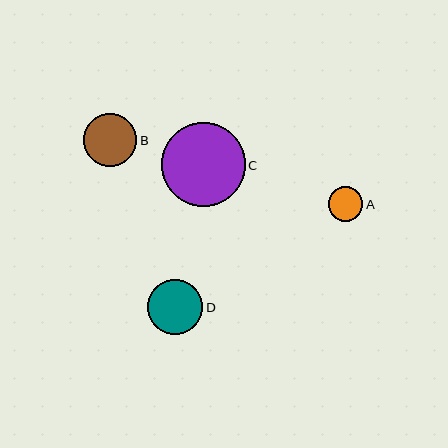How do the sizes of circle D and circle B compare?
Circle D and circle B are approximately the same size.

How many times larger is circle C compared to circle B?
Circle C is approximately 1.6 times the size of circle B.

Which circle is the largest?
Circle C is the largest with a size of approximately 84 pixels.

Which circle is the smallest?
Circle A is the smallest with a size of approximately 35 pixels.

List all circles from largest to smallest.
From largest to smallest: C, D, B, A.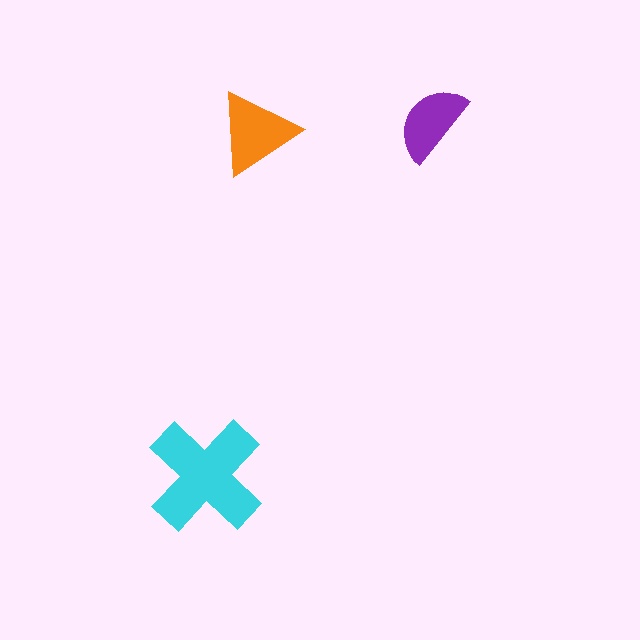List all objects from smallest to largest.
The purple semicircle, the orange triangle, the cyan cross.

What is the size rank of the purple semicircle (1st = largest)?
3rd.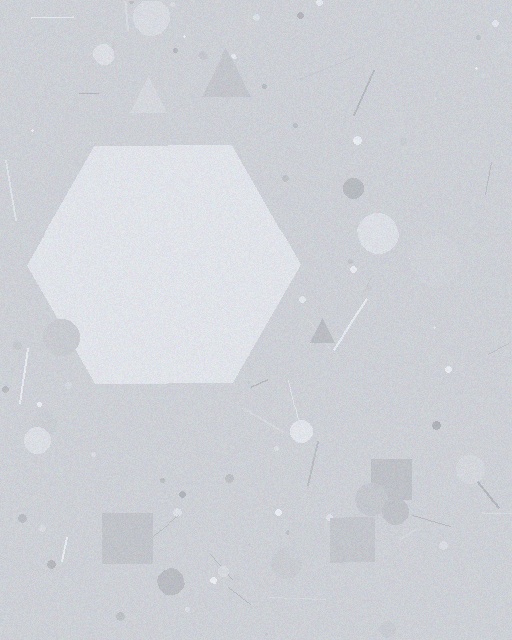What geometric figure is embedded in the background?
A hexagon is embedded in the background.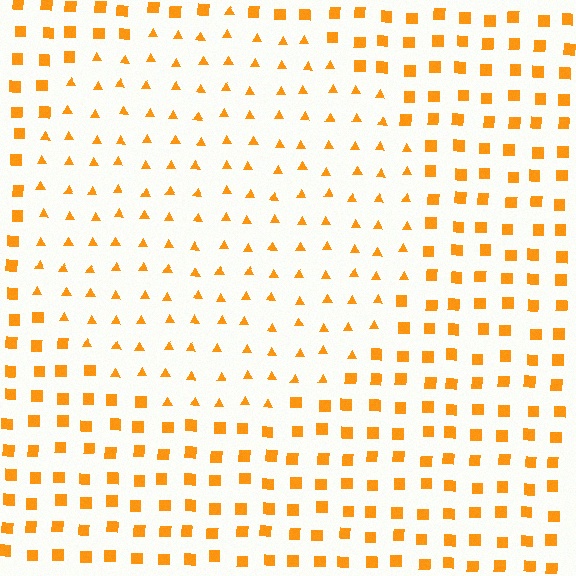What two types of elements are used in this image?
The image uses triangles inside the circle region and squares outside it.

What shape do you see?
I see a circle.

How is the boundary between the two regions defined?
The boundary is defined by a change in element shape: triangles inside vs. squares outside. All elements share the same color and spacing.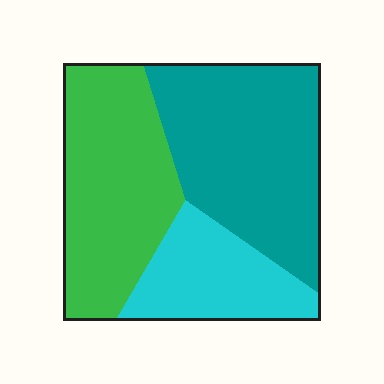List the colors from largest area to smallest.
From largest to smallest: teal, green, cyan.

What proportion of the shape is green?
Green covers about 35% of the shape.